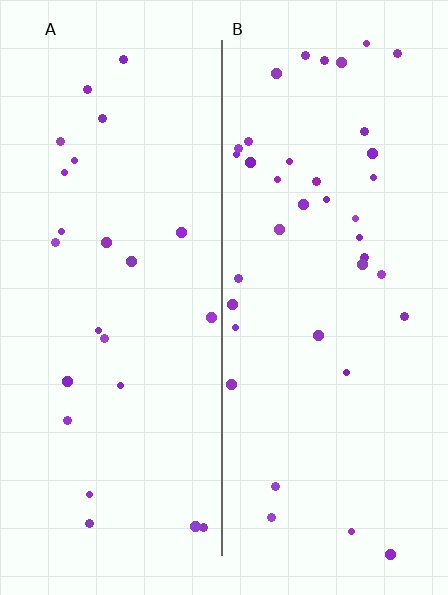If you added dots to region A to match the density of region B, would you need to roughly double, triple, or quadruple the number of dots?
Approximately double.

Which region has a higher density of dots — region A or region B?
B (the right).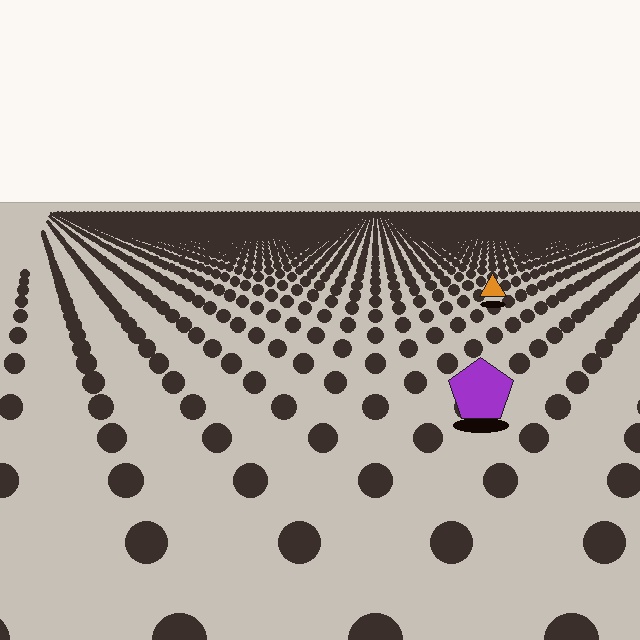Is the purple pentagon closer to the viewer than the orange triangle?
Yes. The purple pentagon is closer — you can tell from the texture gradient: the ground texture is coarser near it.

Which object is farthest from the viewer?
The orange triangle is farthest from the viewer. It appears smaller and the ground texture around it is denser.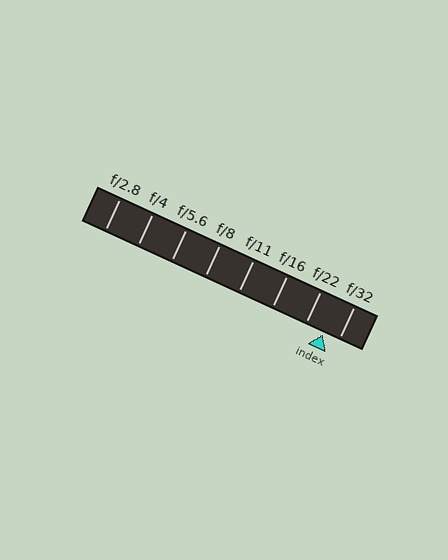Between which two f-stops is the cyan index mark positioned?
The index mark is between f/22 and f/32.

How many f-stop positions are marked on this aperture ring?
There are 8 f-stop positions marked.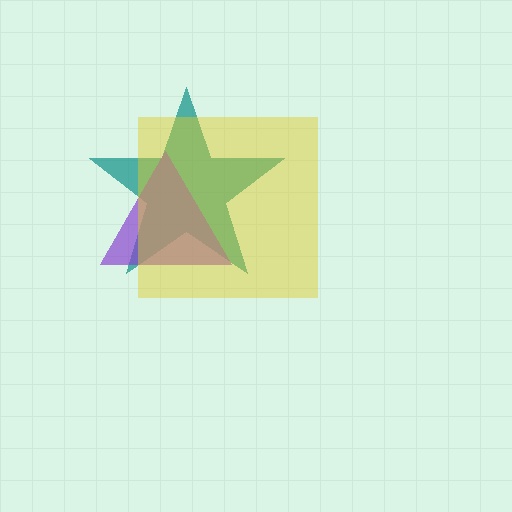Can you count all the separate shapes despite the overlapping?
Yes, there are 3 separate shapes.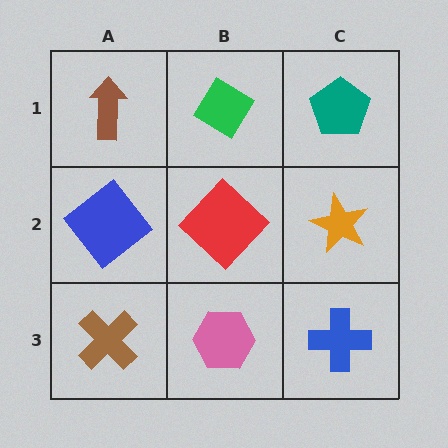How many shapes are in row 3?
3 shapes.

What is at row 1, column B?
A green diamond.